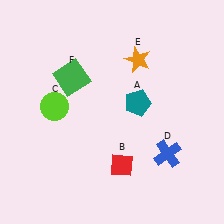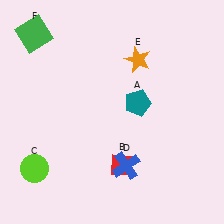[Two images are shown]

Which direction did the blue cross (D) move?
The blue cross (D) moved left.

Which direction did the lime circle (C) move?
The lime circle (C) moved down.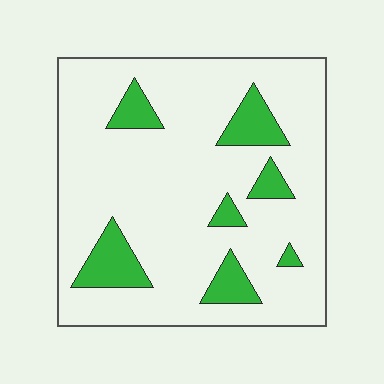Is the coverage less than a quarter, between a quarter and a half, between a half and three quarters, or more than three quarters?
Less than a quarter.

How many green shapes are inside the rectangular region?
7.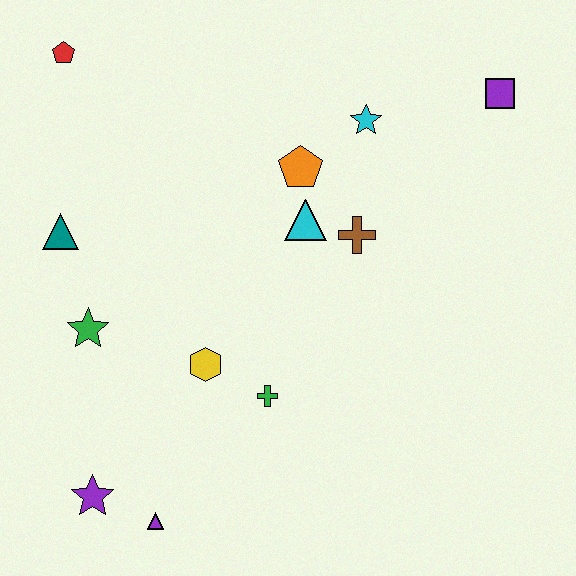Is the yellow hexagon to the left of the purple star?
No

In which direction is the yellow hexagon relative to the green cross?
The yellow hexagon is to the left of the green cross.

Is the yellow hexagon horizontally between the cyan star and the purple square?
No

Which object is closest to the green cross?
The yellow hexagon is closest to the green cross.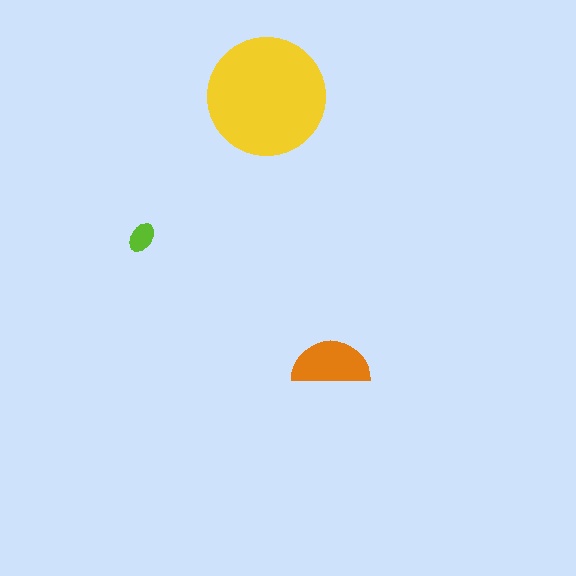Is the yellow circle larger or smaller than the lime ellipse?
Larger.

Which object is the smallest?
The lime ellipse.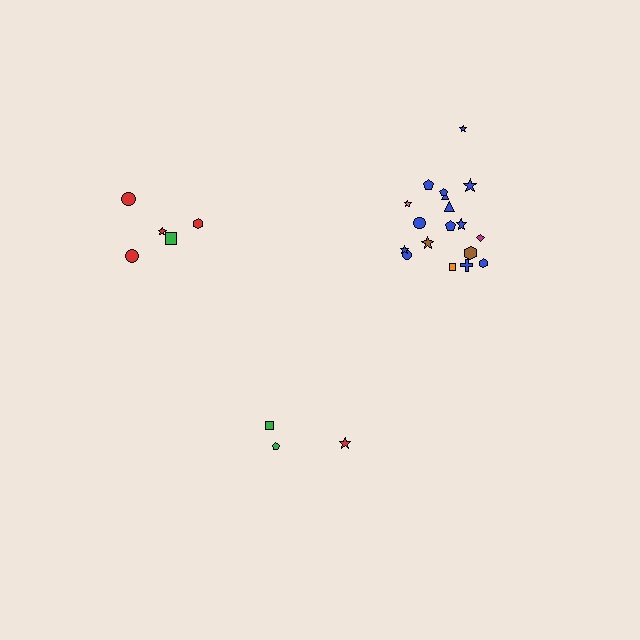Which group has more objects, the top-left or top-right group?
The top-right group.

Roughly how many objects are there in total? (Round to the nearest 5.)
Roughly 25 objects in total.